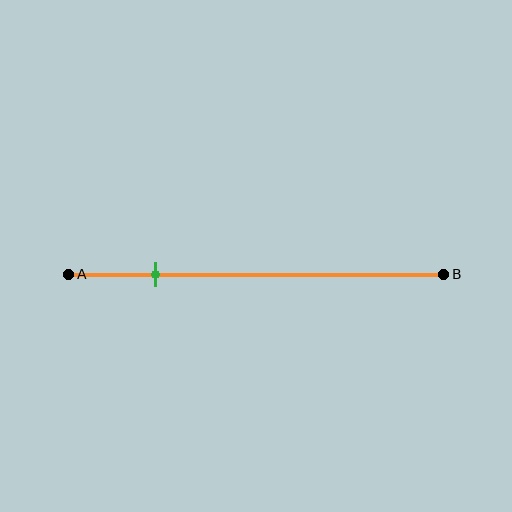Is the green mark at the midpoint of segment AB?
No, the mark is at about 25% from A, not at the 50% midpoint.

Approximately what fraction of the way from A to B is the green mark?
The green mark is approximately 25% of the way from A to B.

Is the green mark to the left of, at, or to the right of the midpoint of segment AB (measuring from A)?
The green mark is to the left of the midpoint of segment AB.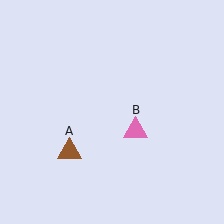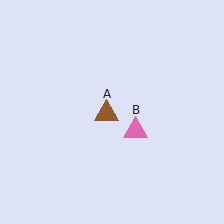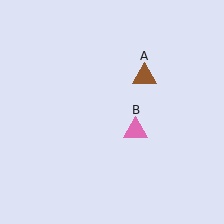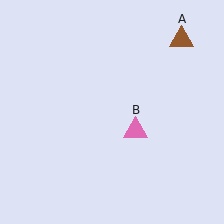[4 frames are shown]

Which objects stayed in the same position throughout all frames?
Pink triangle (object B) remained stationary.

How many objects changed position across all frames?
1 object changed position: brown triangle (object A).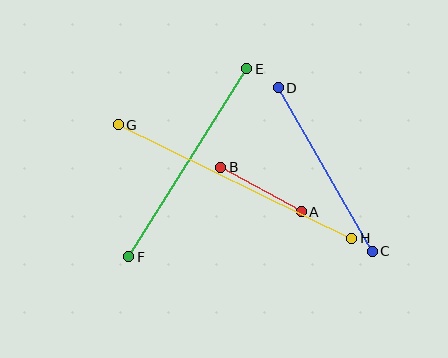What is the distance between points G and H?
The distance is approximately 260 pixels.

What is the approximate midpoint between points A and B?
The midpoint is at approximately (261, 189) pixels.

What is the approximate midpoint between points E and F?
The midpoint is at approximately (188, 163) pixels.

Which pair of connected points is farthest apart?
Points G and H are farthest apart.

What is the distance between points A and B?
The distance is approximately 92 pixels.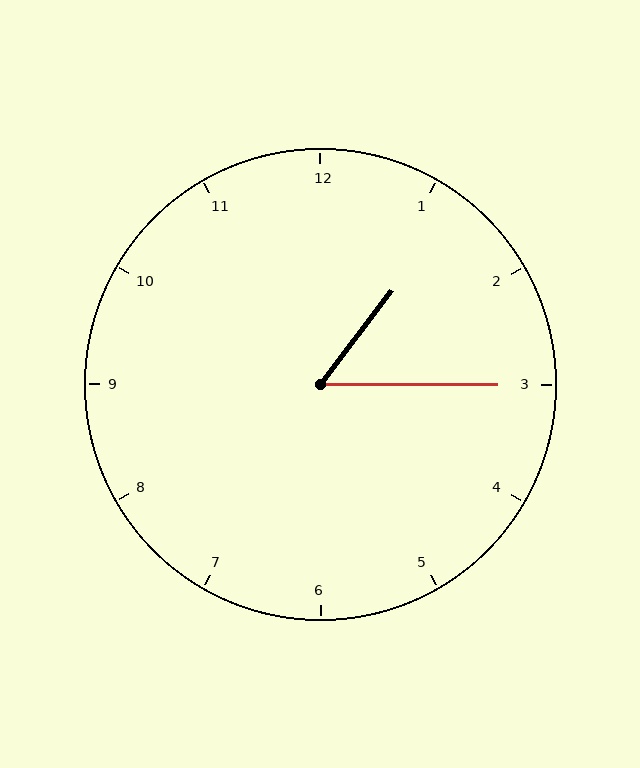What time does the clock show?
1:15.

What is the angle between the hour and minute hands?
Approximately 52 degrees.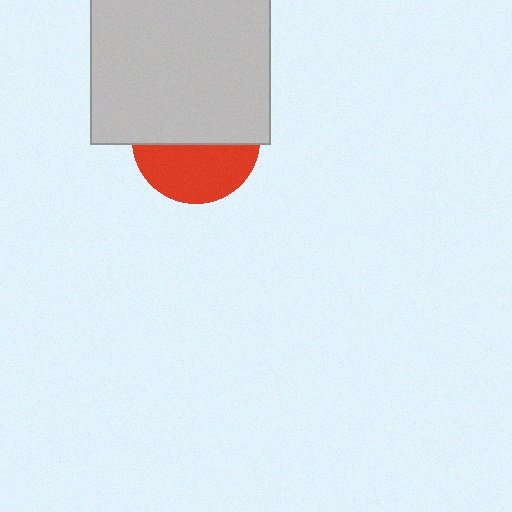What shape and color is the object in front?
The object in front is a light gray rectangle.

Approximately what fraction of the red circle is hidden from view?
Roughly 56% of the red circle is hidden behind the light gray rectangle.